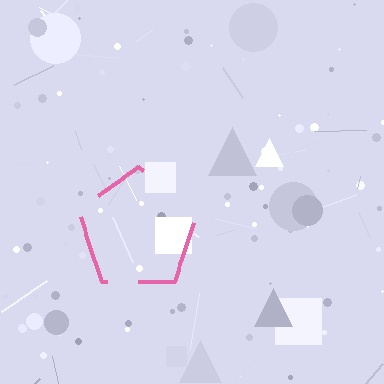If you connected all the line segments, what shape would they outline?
They would outline a pentagon.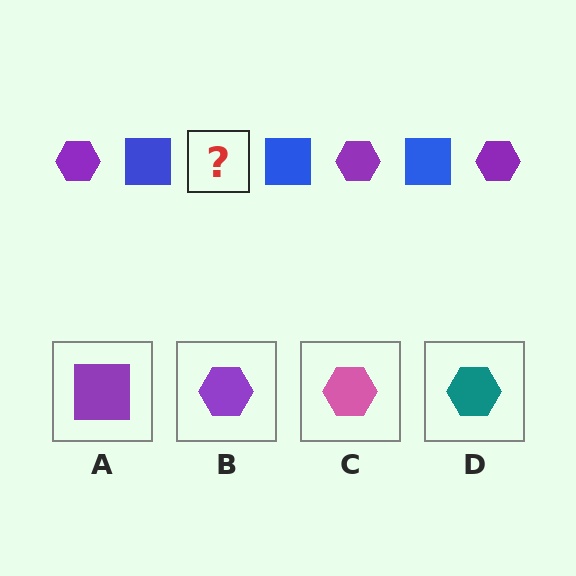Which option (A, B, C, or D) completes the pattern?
B.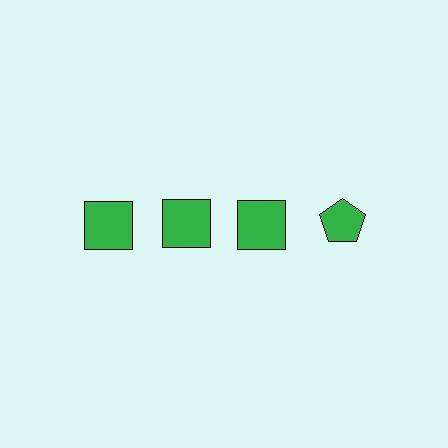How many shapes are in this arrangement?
There are 4 shapes arranged in a grid pattern.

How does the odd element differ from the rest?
It has a different shape: pentagon instead of square.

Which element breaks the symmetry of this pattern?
The green pentagon in the top row, second from right column breaks the symmetry. All other shapes are green squares.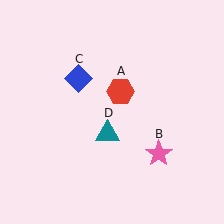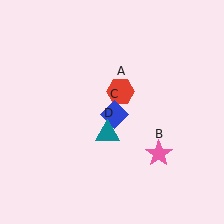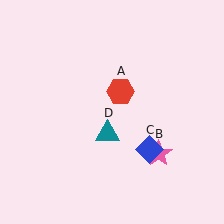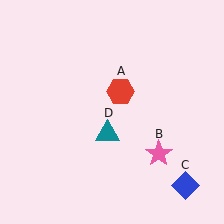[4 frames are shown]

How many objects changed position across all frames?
1 object changed position: blue diamond (object C).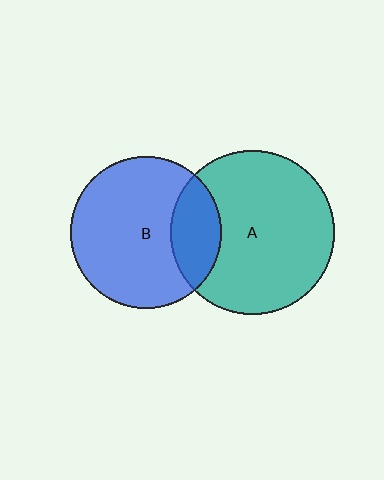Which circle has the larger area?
Circle A (teal).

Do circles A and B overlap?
Yes.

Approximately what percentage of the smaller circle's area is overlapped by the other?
Approximately 25%.